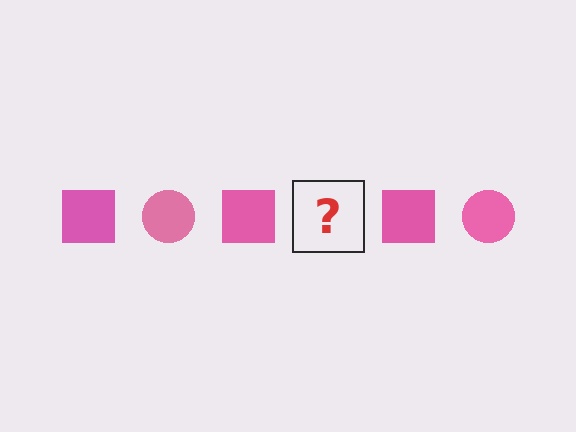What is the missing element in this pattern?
The missing element is a pink circle.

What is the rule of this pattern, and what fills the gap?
The rule is that the pattern cycles through square, circle shapes in pink. The gap should be filled with a pink circle.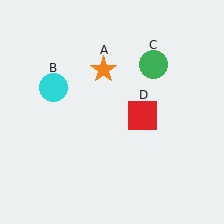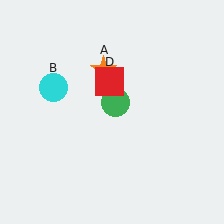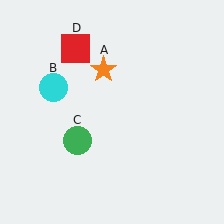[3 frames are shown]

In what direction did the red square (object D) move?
The red square (object D) moved up and to the left.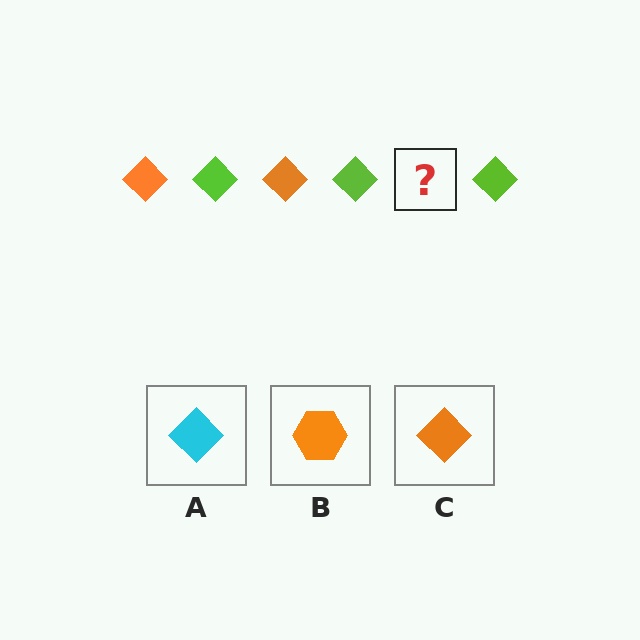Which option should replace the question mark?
Option C.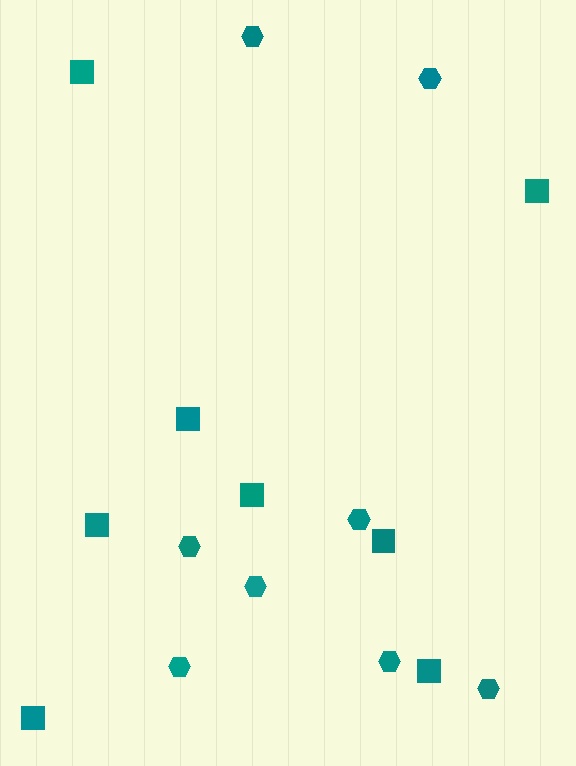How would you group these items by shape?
There are 2 groups: one group of squares (8) and one group of hexagons (8).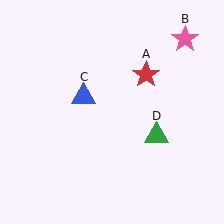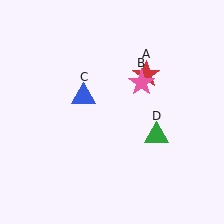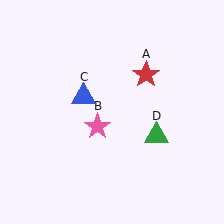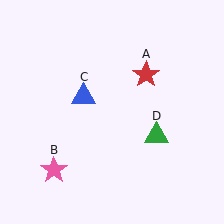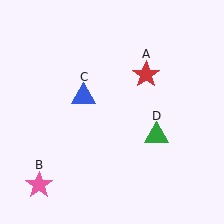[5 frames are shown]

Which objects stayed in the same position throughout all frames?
Red star (object A) and blue triangle (object C) and green triangle (object D) remained stationary.